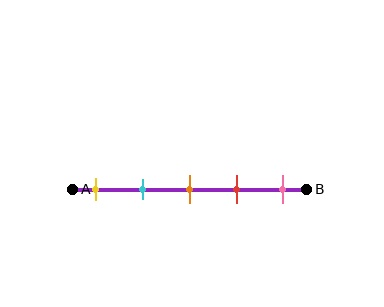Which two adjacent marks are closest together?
The orange and red marks are the closest adjacent pair.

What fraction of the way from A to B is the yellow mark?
The yellow mark is approximately 10% (0.1) of the way from A to B.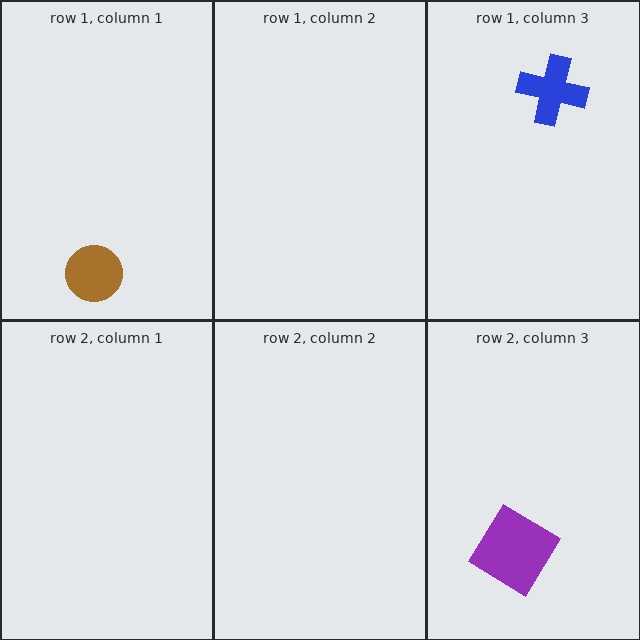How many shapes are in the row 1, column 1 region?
1.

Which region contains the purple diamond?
The row 2, column 3 region.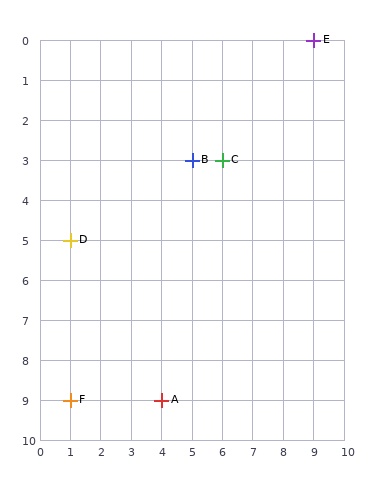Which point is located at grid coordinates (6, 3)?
Point C is at (6, 3).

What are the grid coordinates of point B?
Point B is at grid coordinates (5, 3).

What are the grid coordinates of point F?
Point F is at grid coordinates (1, 9).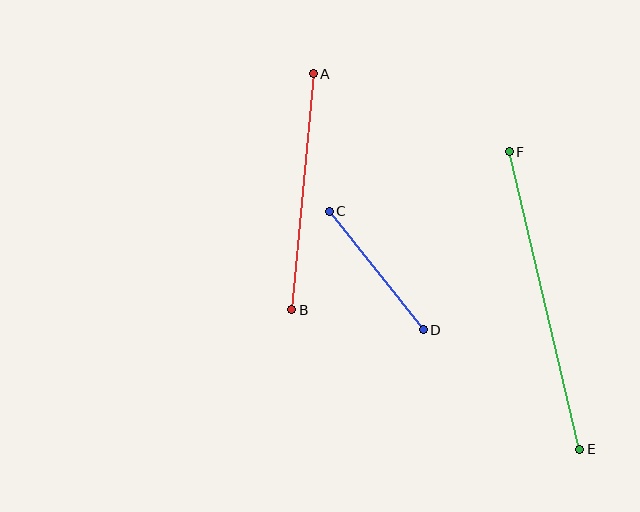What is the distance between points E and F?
The distance is approximately 306 pixels.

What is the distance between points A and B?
The distance is approximately 237 pixels.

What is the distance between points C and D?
The distance is approximately 151 pixels.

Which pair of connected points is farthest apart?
Points E and F are farthest apart.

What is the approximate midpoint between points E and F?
The midpoint is at approximately (544, 301) pixels.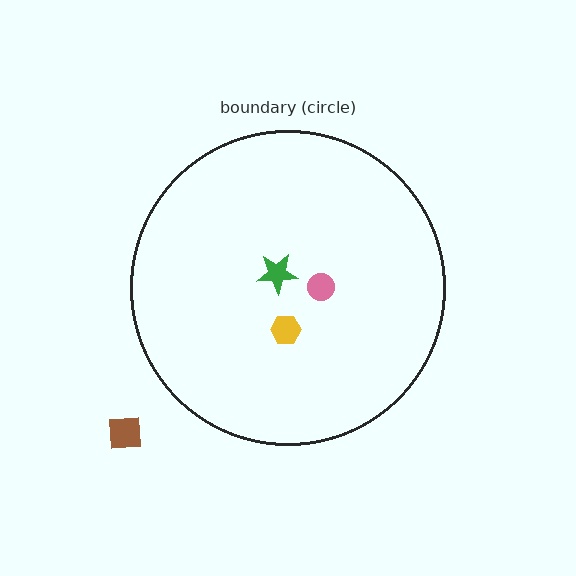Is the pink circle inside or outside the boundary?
Inside.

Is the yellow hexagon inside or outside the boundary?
Inside.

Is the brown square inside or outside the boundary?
Outside.